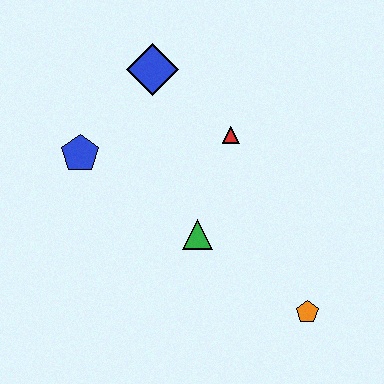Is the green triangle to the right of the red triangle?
No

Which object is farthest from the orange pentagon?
The blue diamond is farthest from the orange pentagon.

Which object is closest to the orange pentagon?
The green triangle is closest to the orange pentagon.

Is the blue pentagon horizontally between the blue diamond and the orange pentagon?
No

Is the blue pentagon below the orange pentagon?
No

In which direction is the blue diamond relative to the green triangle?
The blue diamond is above the green triangle.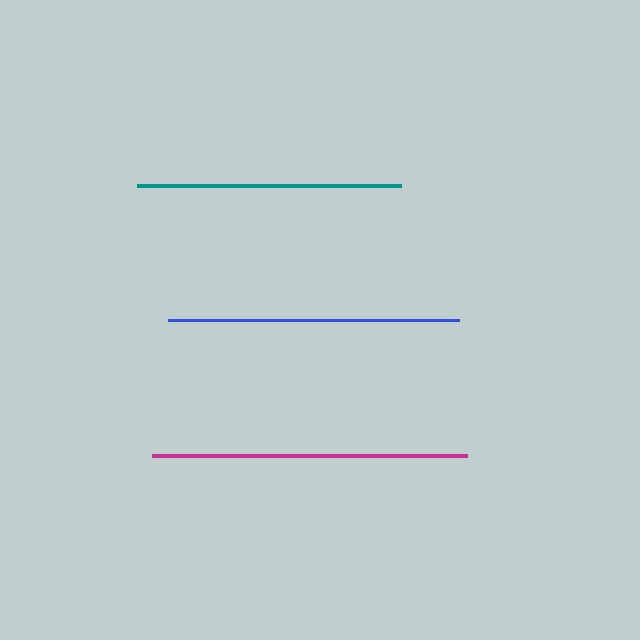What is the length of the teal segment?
The teal segment is approximately 264 pixels long.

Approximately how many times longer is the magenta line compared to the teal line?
The magenta line is approximately 1.2 times the length of the teal line.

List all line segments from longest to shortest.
From longest to shortest: magenta, blue, teal.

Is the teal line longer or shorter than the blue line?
The blue line is longer than the teal line.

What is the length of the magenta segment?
The magenta segment is approximately 315 pixels long.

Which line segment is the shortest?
The teal line is the shortest at approximately 264 pixels.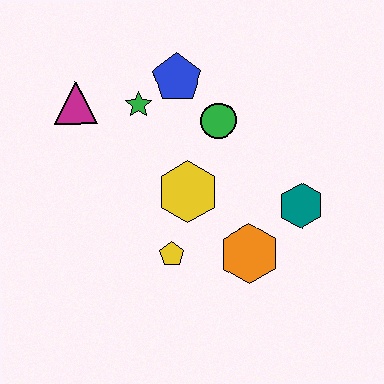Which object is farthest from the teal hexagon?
The magenta triangle is farthest from the teal hexagon.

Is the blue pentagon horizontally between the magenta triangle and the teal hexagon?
Yes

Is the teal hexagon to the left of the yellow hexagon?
No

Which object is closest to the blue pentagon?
The green star is closest to the blue pentagon.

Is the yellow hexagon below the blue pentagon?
Yes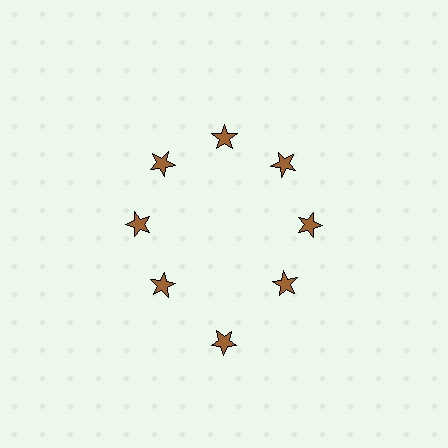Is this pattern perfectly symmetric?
No. The 8 brown stars are arranged in a ring, but one element near the 6 o'clock position is pushed outward from the center, breaking the 8-fold rotational symmetry.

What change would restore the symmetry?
The symmetry would be restored by moving it inward, back onto the ring so that all 8 stars sit at equal angles and equal distance from the center.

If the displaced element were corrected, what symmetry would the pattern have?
It would have 8-fold rotational symmetry — the pattern would map onto itself every 45 degrees.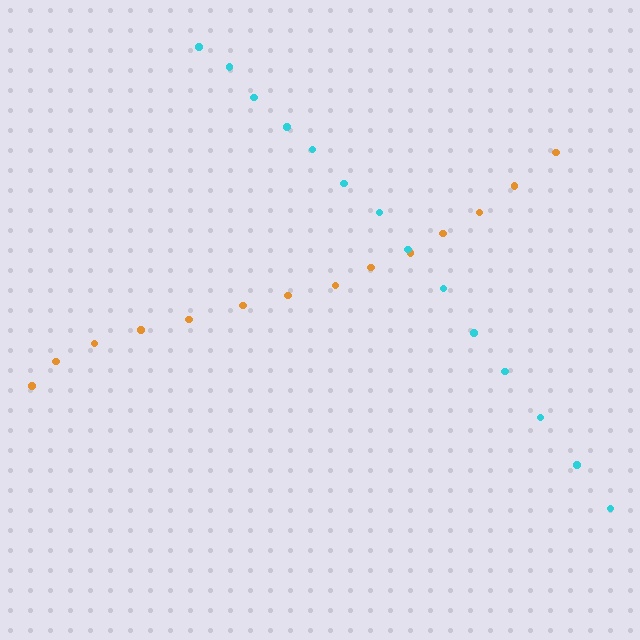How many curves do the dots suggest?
There are 2 distinct paths.